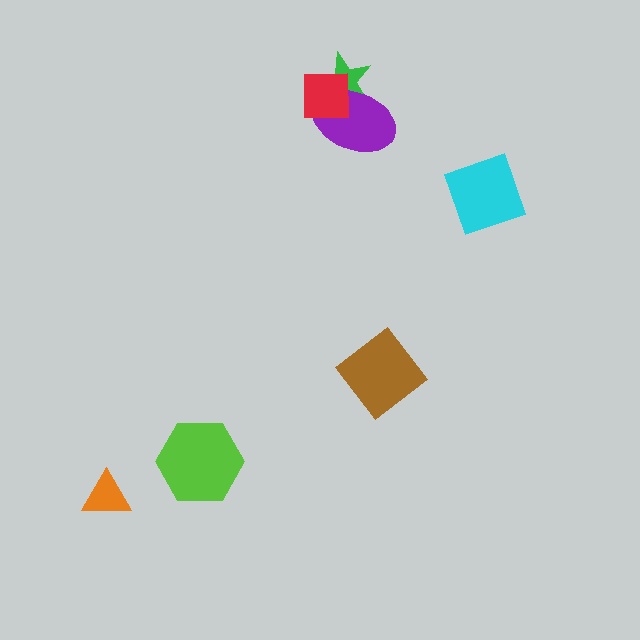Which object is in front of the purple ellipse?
The red square is in front of the purple ellipse.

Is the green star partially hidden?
Yes, it is partially covered by another shape.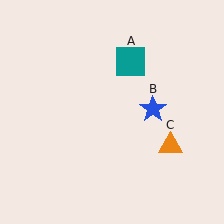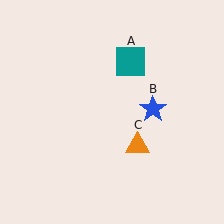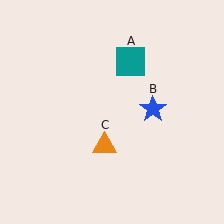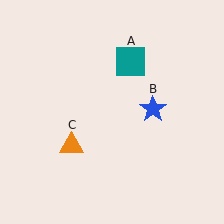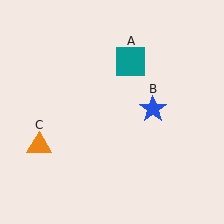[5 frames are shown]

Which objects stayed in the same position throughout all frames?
Teal square (object A) and blue star (object B) remained stationary.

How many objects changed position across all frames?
1 object changed position: orange triangle (object C).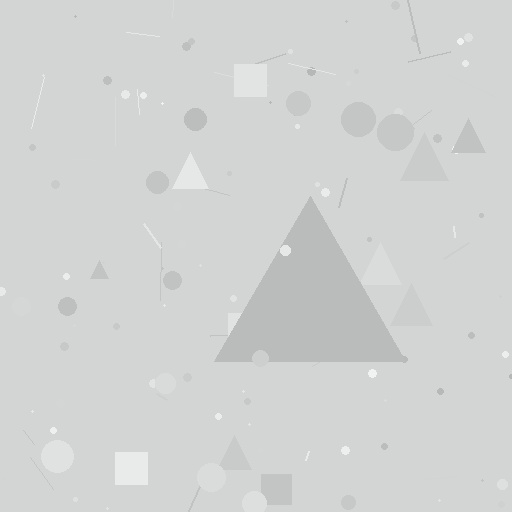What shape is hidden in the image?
A triangle is hidden in the image.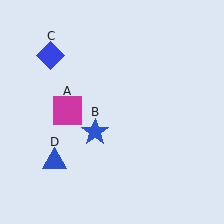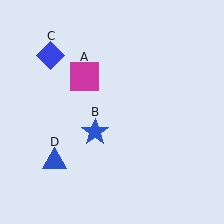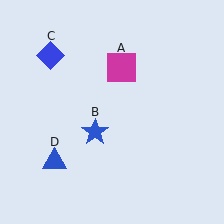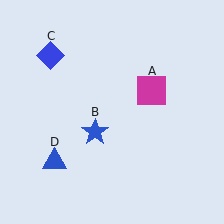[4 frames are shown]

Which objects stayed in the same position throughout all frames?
Blue star (object B) and blue diamond (object C) and blue triangle (object D) remained stationary.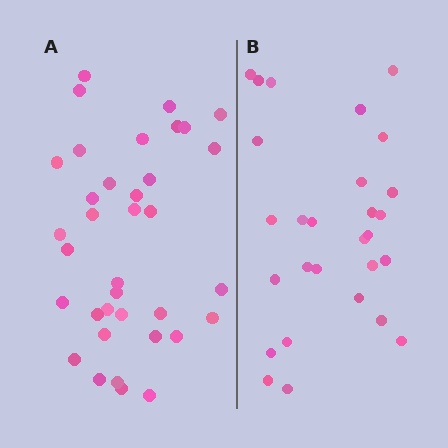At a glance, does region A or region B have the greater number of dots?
Region A (the left region) has more dots.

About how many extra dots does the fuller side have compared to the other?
Region A has roughly 8 or so more dots than region B.